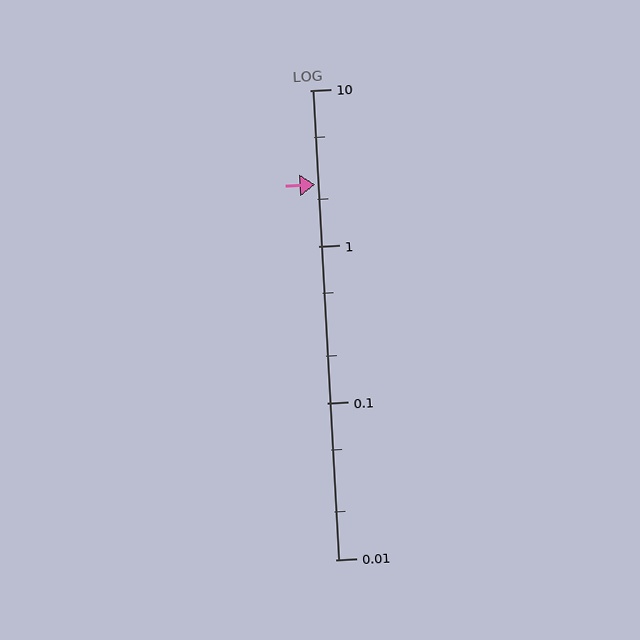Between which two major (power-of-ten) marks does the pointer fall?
The pointer is between 1 and 10.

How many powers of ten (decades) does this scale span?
The scale spans 3 decades, from 0.01 to 10.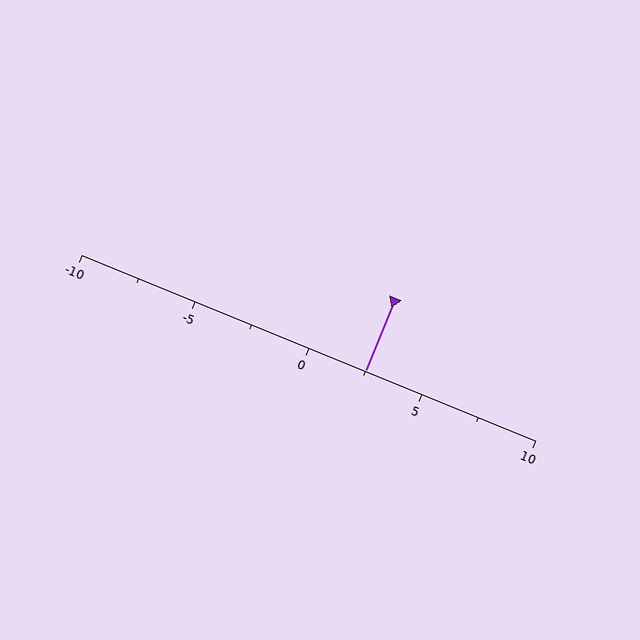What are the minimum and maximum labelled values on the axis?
The axis runs from -10 to 10.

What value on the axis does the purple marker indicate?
The marker indicates approximately 2.5.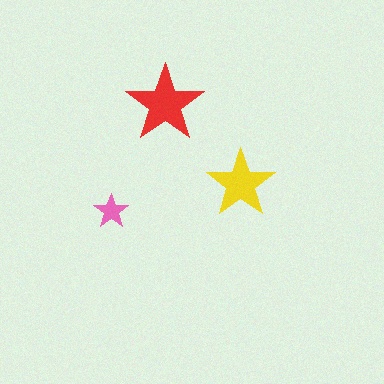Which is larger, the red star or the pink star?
The red one.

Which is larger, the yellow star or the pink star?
The yellow one.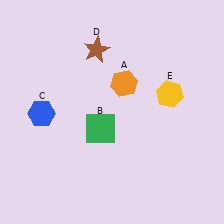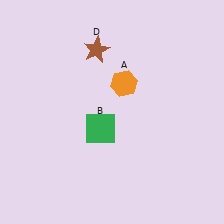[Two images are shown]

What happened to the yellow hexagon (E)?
The yellow hexagon (E) was removed in Image 2. It was in the top-right area of Image 1.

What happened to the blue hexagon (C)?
The blue hexagon (C) was removed in Image 2. It was in the bottom-left area of Image 1.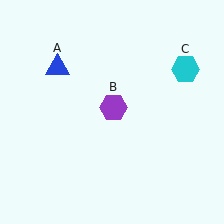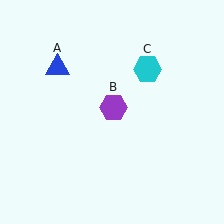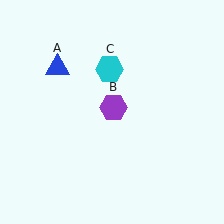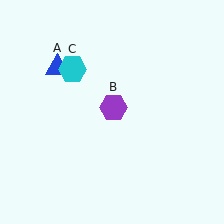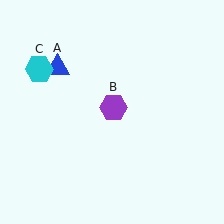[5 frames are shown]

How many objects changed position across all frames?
1 object changed position: cyan hexagon (object C).